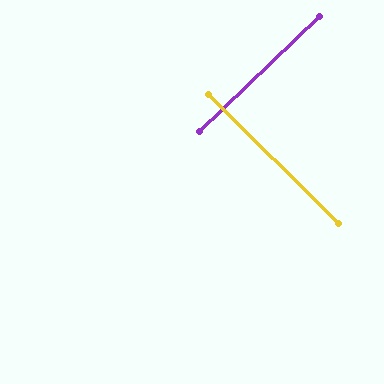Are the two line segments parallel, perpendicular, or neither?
Perpendicular — they meet at approximately 89°.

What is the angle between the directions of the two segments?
Approximately 89 degrees.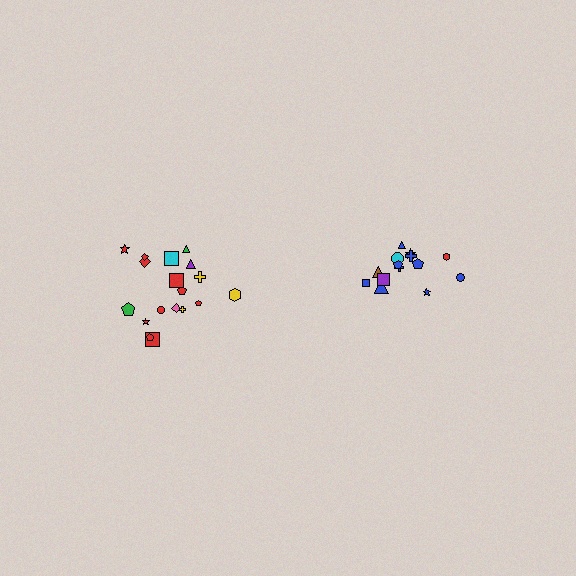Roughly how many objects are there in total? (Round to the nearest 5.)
Roughly 35 objects in total.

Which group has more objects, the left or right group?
The left group.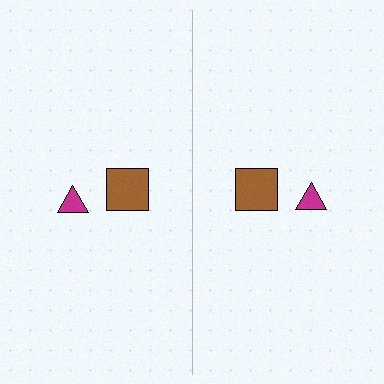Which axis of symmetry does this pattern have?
The pattern has a vertical axis of symmetry running through the center of the image.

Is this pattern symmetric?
Yes, this pattern has bilateral (reflection) symmetry.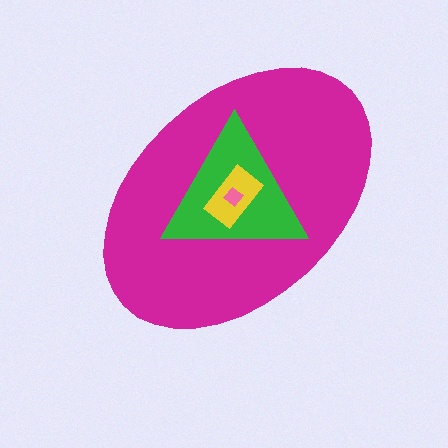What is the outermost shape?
The magenta ellipse.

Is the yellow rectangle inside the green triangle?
Yes.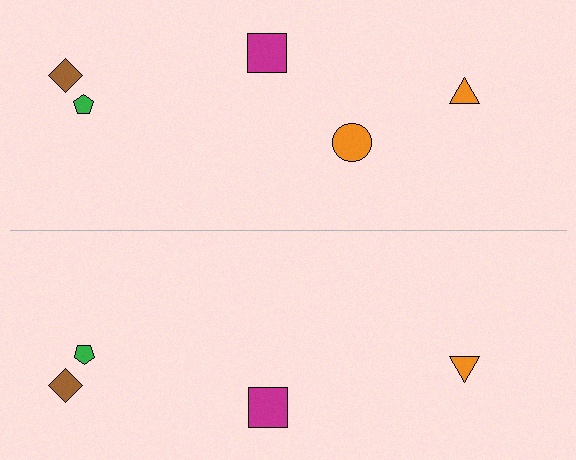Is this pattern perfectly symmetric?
No, the pattern is not perfectly symmetric. A orange circle is missing from the bottom side.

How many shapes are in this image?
There are 9 shapes in this image.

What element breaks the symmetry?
A orange circle is missing from the bottom side.